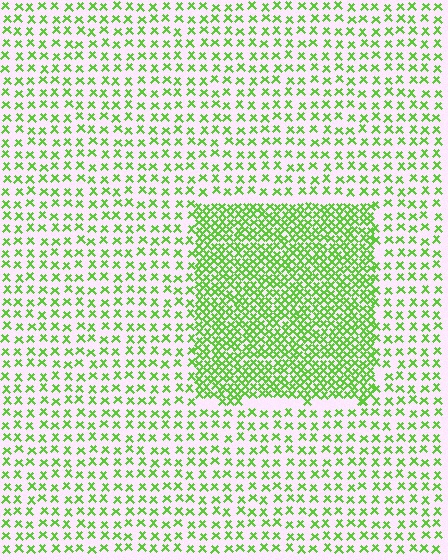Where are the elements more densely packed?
The elements are more densely packed inside the rectangle boundary.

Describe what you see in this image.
The image contains small lime elements arranged at two different densities. A rectangle-shaped region is visible where the elements are more densely packed than the surrounding area.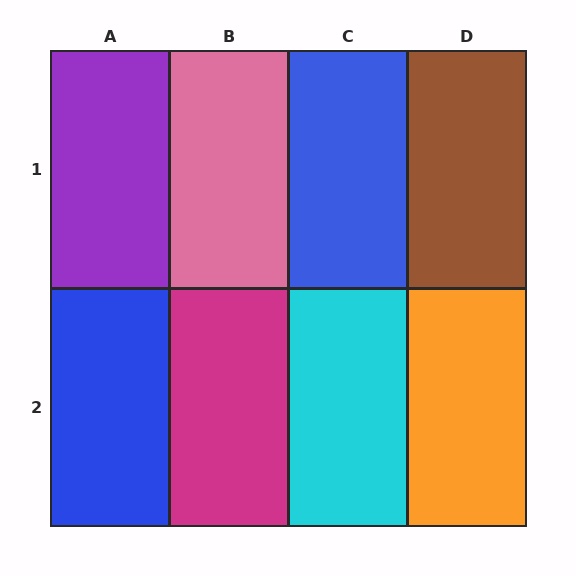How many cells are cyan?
1 cell is cyan.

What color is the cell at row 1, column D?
Brown.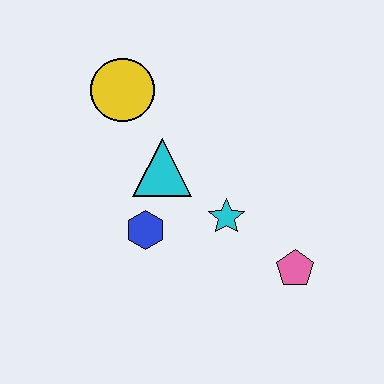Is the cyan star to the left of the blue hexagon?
No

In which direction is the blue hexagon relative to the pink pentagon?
The blue hexagon is to the left of the pink pentagon.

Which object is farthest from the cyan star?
The yellow circle is farthest from the cyan star.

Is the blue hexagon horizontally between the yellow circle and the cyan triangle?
Yes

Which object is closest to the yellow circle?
The cyan triangle is closest to the yellow circle.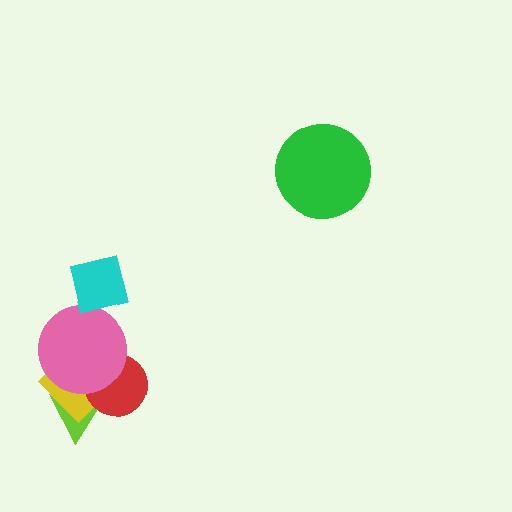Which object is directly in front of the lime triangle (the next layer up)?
The yellow diamond is directly in front of the lime triangle.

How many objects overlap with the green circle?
0 objects overlap with the green circle.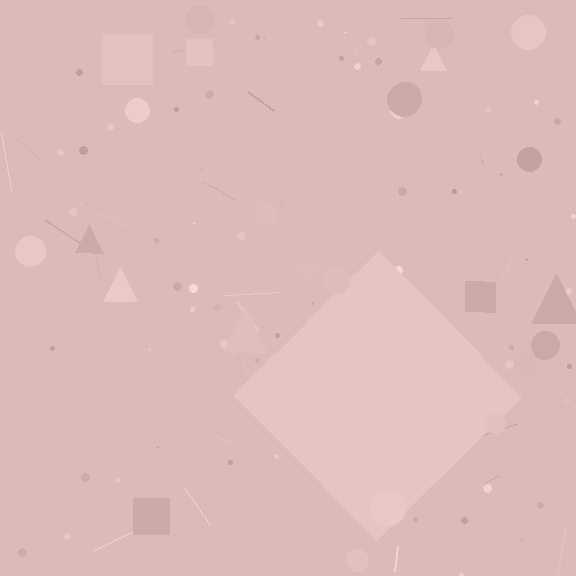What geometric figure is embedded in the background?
A diamond is embedded in the background.